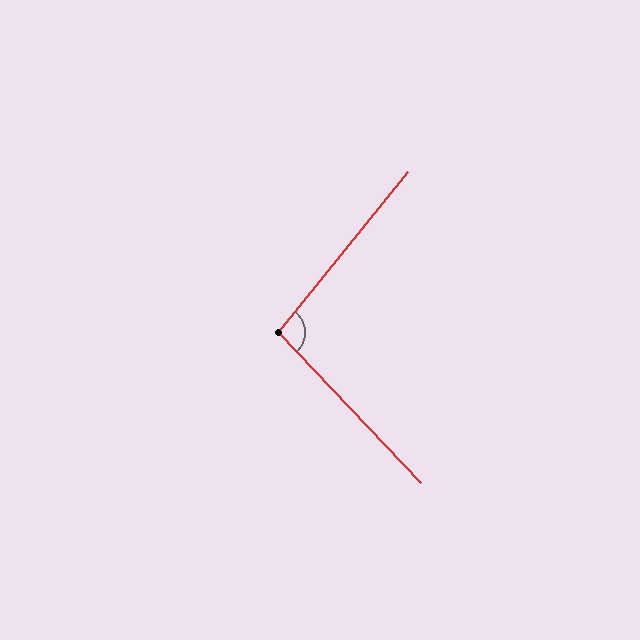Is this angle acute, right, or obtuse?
It is obtuse.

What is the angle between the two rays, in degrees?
Approximately 98 degrees.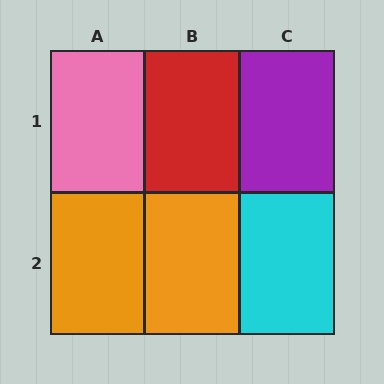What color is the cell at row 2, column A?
Orange.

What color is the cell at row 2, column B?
Orange.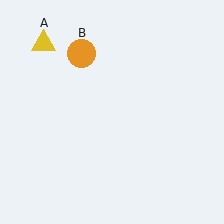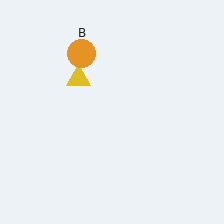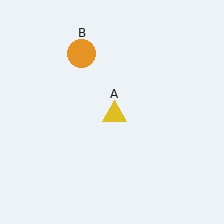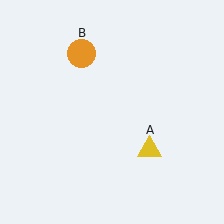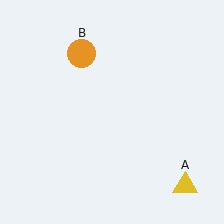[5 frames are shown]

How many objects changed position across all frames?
1 object changed position: yellow triangle (object A).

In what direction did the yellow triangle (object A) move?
The yellow triangle (object A) moved down and to the right.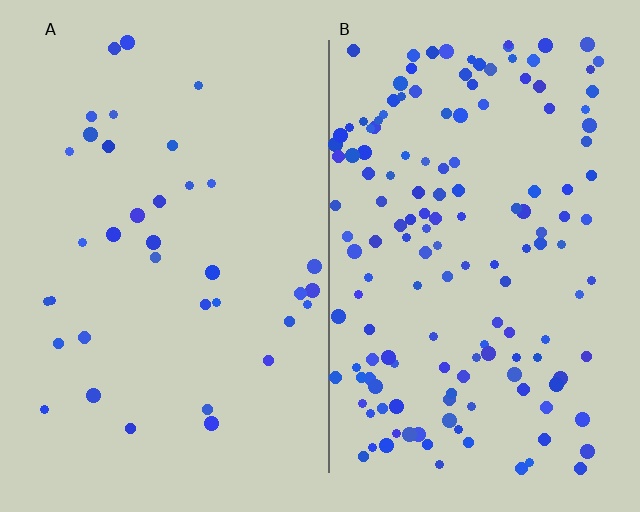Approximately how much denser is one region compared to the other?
Approximately 4.2× — region B over region A.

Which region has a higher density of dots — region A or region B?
B (the right).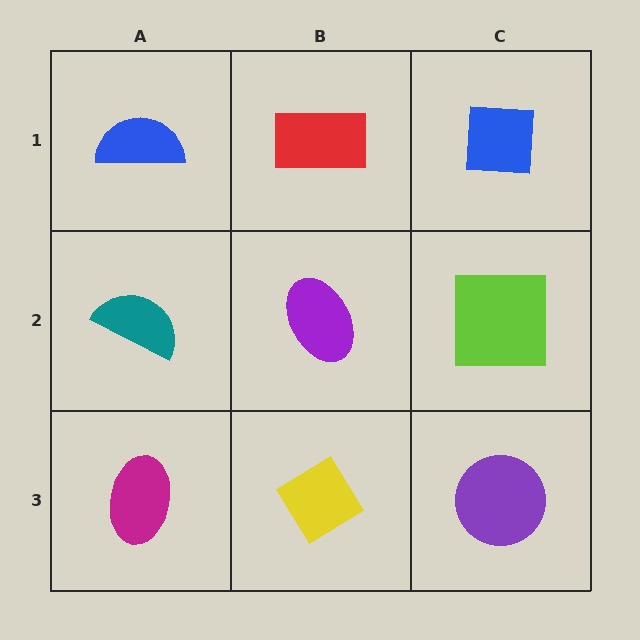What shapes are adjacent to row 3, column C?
A lime square (row 2, column C), a yellow diamond (row 3, column B).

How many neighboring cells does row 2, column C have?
3.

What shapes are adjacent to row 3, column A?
A teal semicircle (row 2, column A), a yellow diamond (row 3, column B).